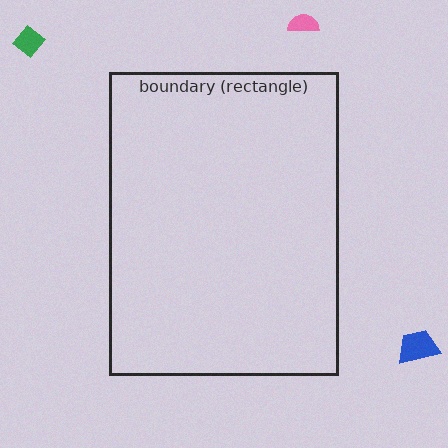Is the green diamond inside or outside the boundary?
Outside.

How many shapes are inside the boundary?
0 inside, 3 outside.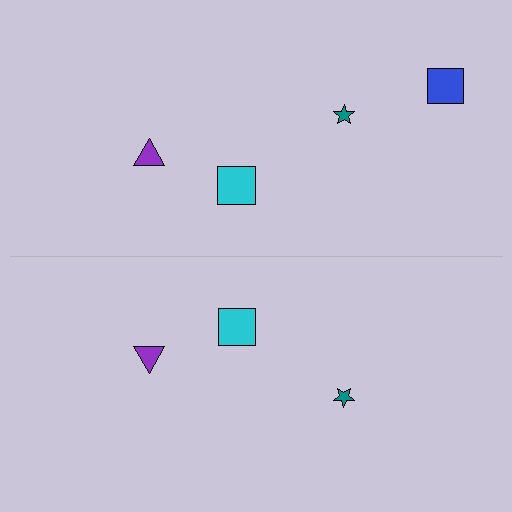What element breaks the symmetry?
A blue square is missing from the bottom side.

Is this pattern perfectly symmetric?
No, the pattern is not perfectly symmetric. A blue square is missing from the bottom side.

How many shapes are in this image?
There are 7 shapes in this image.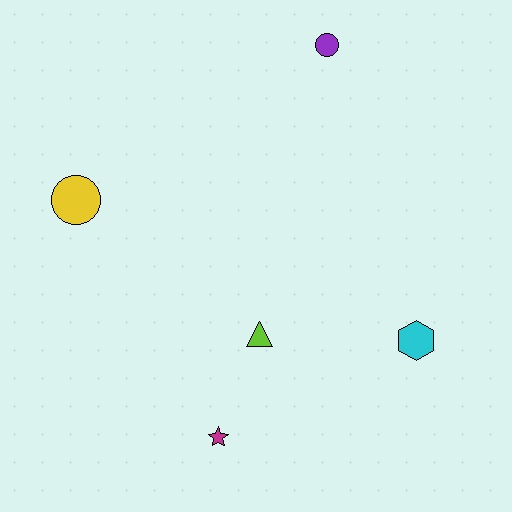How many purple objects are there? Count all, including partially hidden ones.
There is 1 purple object.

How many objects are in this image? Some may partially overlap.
There are 5 objects.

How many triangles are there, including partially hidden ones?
There is 1 triangle.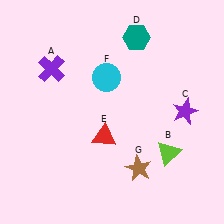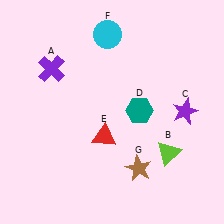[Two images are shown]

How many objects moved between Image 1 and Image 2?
2 objects moved between the two images.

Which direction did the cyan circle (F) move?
The cyan circle (F) moved up.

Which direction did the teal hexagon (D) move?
The teal hexagon (D) moved down.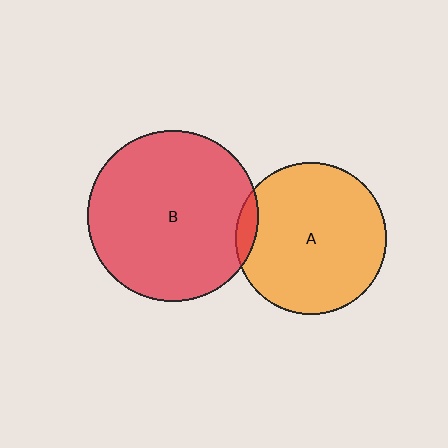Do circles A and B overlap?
Yes.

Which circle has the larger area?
Circle B (red).